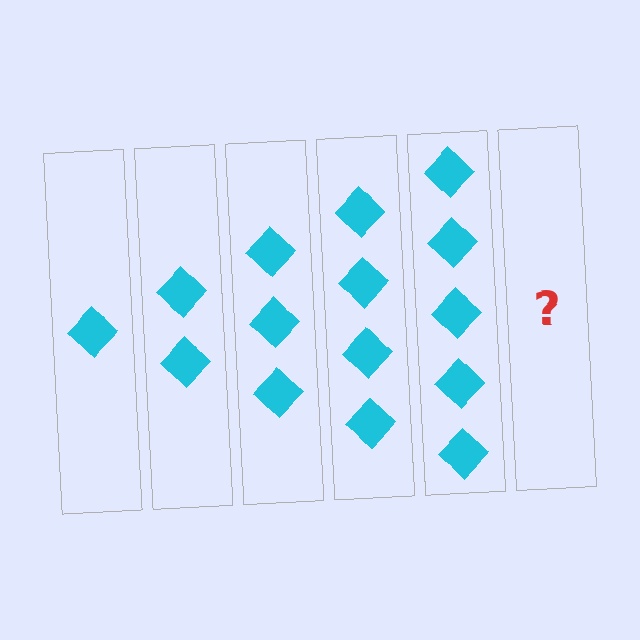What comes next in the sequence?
The next element should be 6 diamonds.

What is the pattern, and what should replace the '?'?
The pattern is that each step adds one more diamond. The '?' should be 6 diamonds.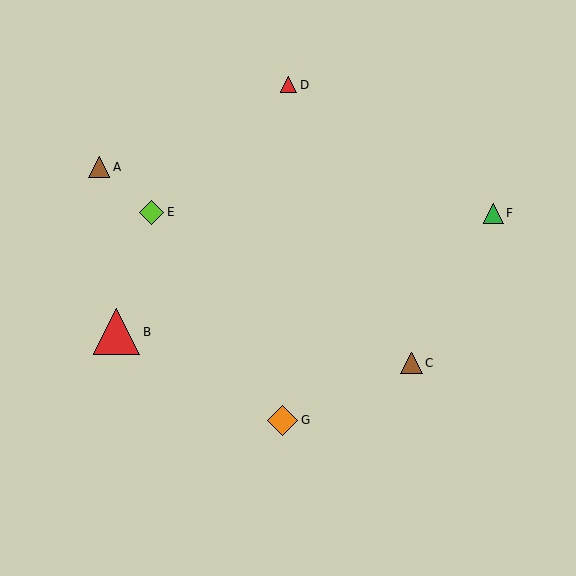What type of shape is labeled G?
Shape G is an orange diamond.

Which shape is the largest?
The red triangle (labeled B) is the largest.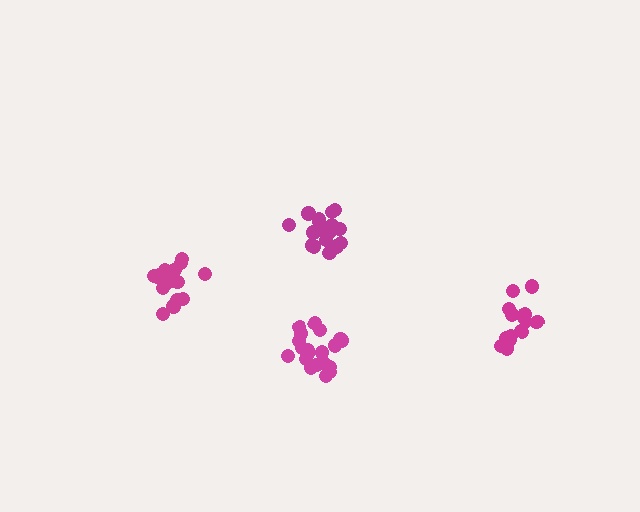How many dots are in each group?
Group 1: 20 dots, Group 2: 21 dots, Group 3: 17 dots, Group 4: 16 dots (74 total).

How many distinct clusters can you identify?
There are 4 distinct clusters.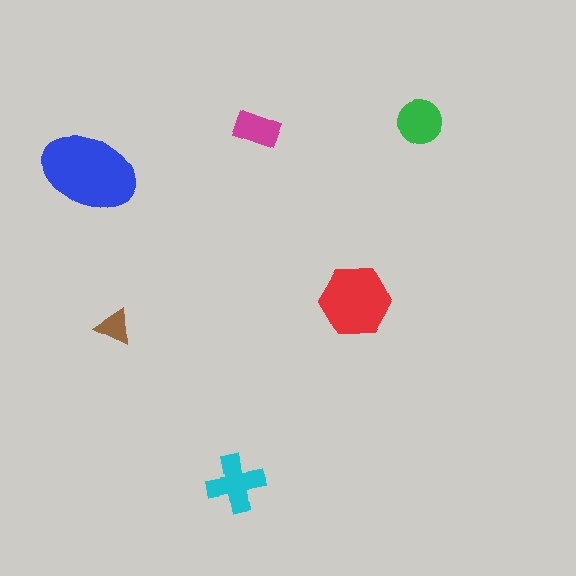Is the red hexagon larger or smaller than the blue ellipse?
Smaller.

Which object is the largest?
The blue ellipse.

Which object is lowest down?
The cyan cross is bottommost.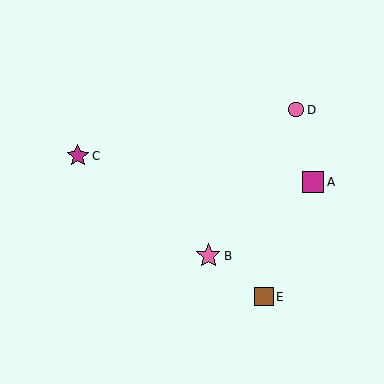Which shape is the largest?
The pink star (labeled B) is the largest.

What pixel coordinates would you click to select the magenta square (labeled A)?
Click at (313, 182) to select the magenta square A.